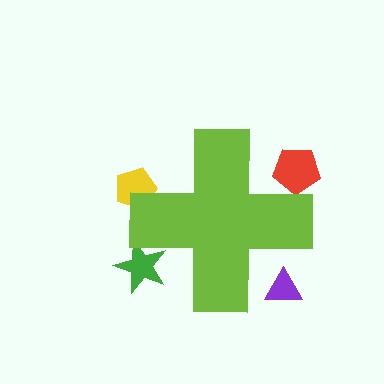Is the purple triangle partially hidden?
Yes, the purple triangle is partially hidden behind the lime cross.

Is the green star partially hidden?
Yes, the green star is partially hidden behind the lime cross.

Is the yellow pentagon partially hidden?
Yes, the yellow pentagon is partially hidden behind the lime cross.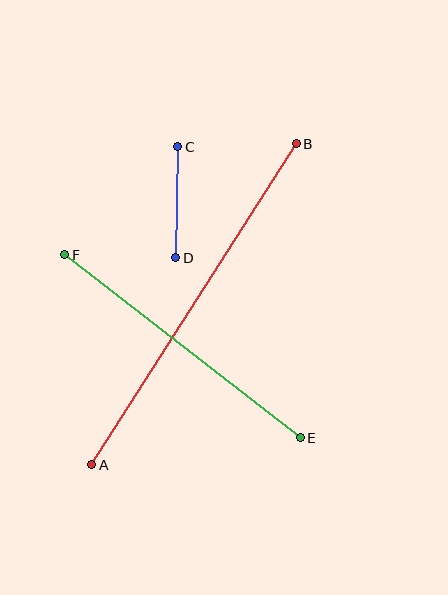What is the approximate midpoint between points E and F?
The midpoint is at approximately (182, 346) pixels.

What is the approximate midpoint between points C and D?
The midpoint is at approximately (177, 202) pixels.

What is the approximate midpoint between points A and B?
The midpoint is at approximately (194, 304) pixels.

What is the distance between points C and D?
The distance is approximately 111 pixels.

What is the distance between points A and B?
The distance is approximately 381 pixels.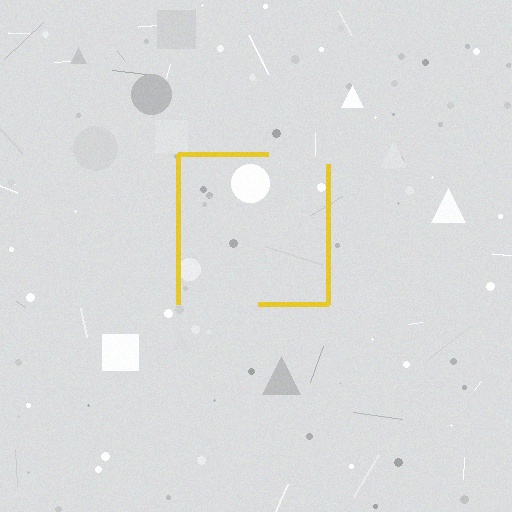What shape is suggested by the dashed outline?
The dashed outline suggests a square.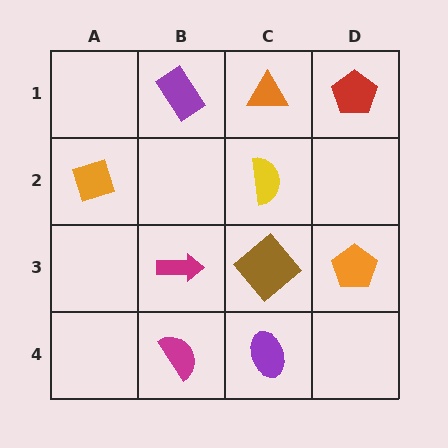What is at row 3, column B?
A magenta arrow.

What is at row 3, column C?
A brown diamond.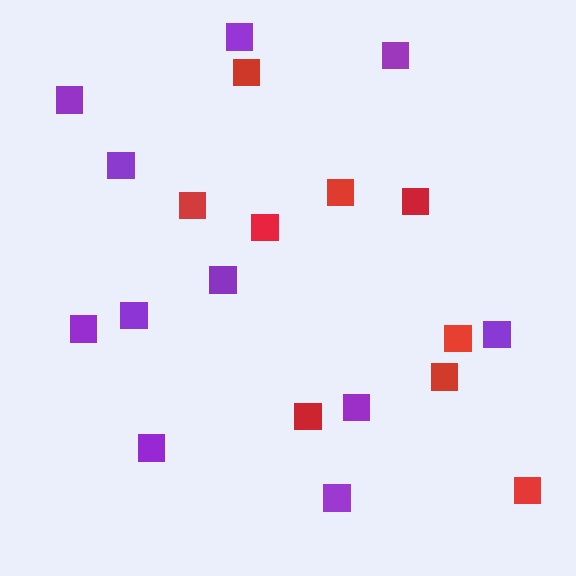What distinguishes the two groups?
There are 2 groups: one group of purple squares (11) and one group of red squares (9).